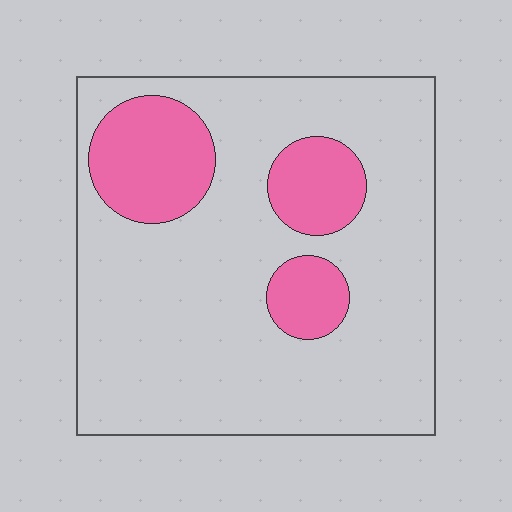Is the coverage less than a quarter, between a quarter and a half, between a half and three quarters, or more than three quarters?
Less than a quarter.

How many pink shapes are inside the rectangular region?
3.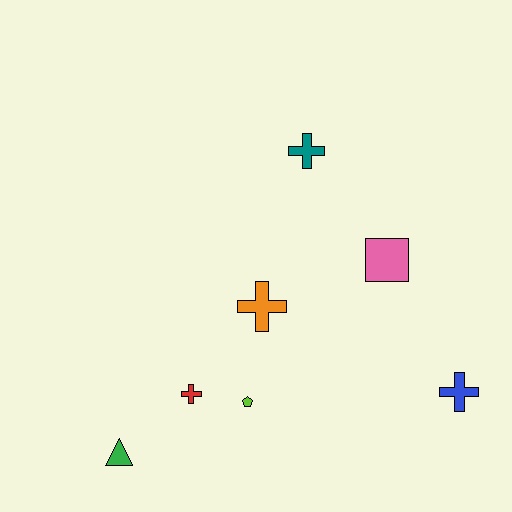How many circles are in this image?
There are no circles.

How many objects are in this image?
There are 7 objects.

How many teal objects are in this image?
There is 1 teal object.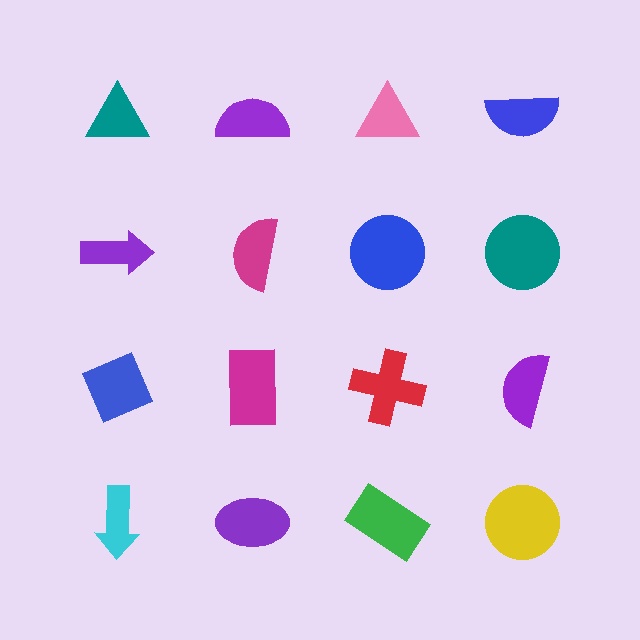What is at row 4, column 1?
A cyan arrow.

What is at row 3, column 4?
A purple semicircle.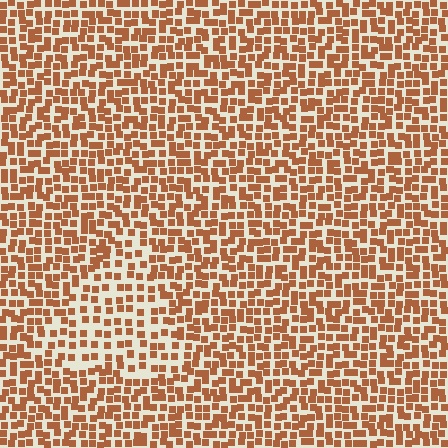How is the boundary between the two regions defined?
The boundary is defined by a change in element density (approximately 1.7x ratio). All elements are the same color, size, and shape.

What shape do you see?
I see a triangle.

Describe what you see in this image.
The image contains small brown elements arranged at two different densities. A triangle-shaped region is visible where the elements are less densely packed than the surrounding area.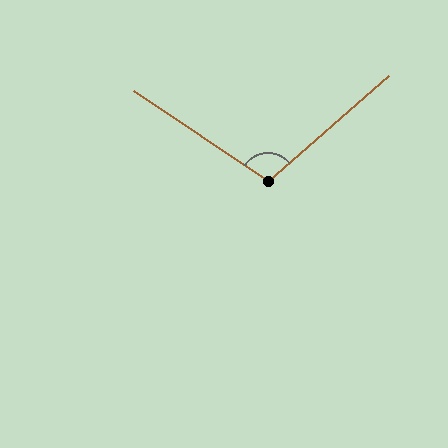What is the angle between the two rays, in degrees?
Approximately 105 degrees.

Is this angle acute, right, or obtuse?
It is obtuse.